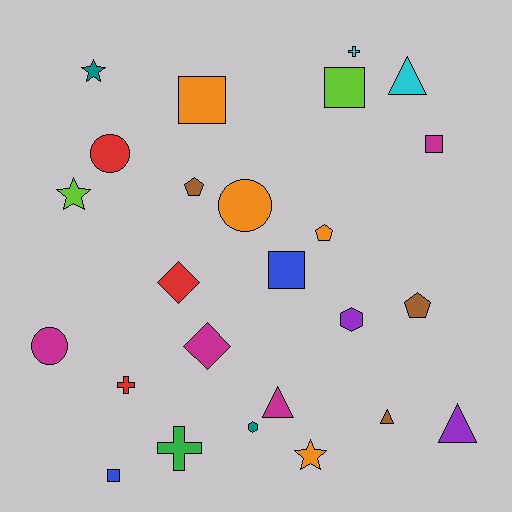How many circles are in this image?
There are 3 circles.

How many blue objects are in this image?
There are 2 blue objects.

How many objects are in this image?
There are 25 objects.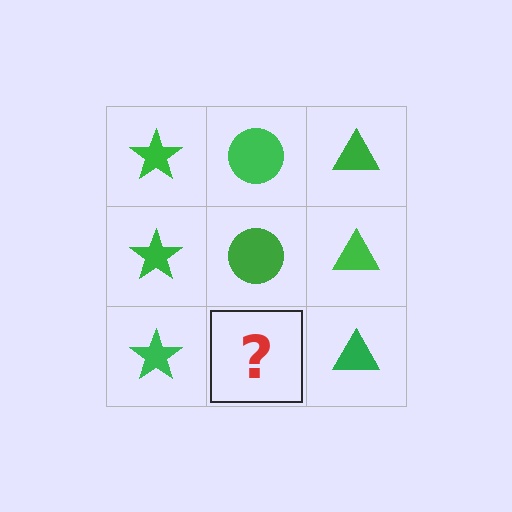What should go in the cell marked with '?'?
The missing cell should contain a green circle.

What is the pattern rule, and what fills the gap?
The rule is that each column has a consistent shape. The gap should be filled with a green circle.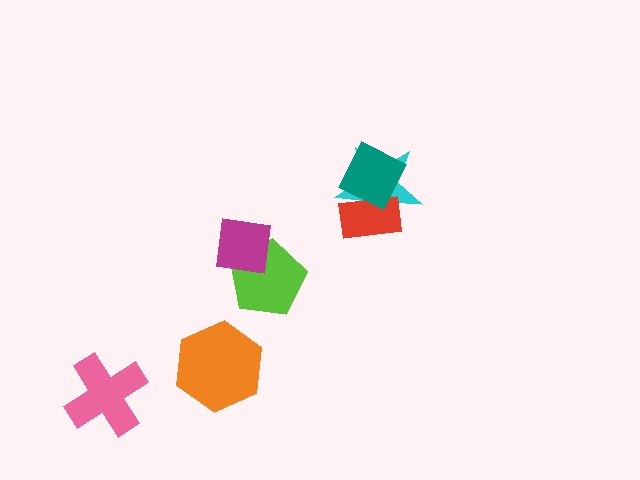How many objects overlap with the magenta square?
1 object overlaps with the magenta square.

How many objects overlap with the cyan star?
2 objects overlap with the cyan star.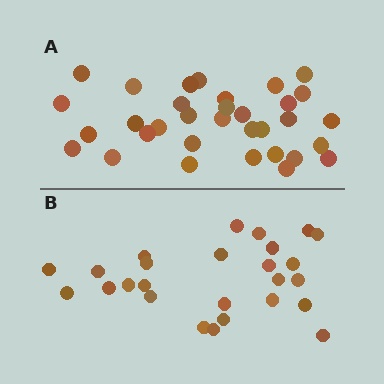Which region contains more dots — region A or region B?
Region A (the top region) has more dots.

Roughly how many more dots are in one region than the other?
Region A has roughly 8 or so more dots than region B.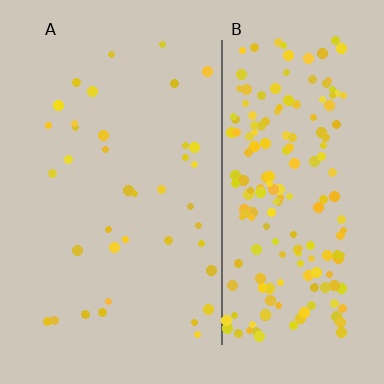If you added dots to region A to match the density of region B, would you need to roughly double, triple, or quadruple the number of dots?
Approximately quadruple.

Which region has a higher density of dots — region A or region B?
B (the right).